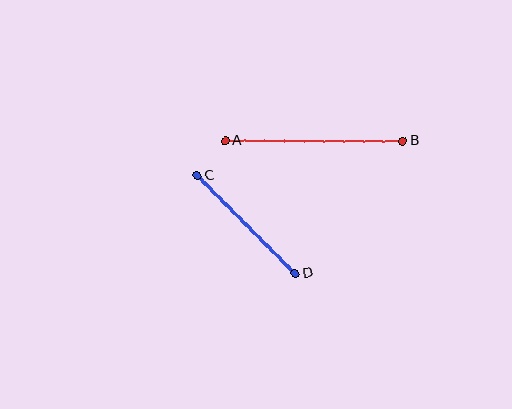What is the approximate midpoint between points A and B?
The midpoint is at approximately (314, 141) pixels.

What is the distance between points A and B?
The distance is approximately 178 pixels.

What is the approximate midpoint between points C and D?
The midpoint is at approximately (246, 224) pixels.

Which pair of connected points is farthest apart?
Points A and B are farthest apart.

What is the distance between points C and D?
The distance is approximately 138 pixels.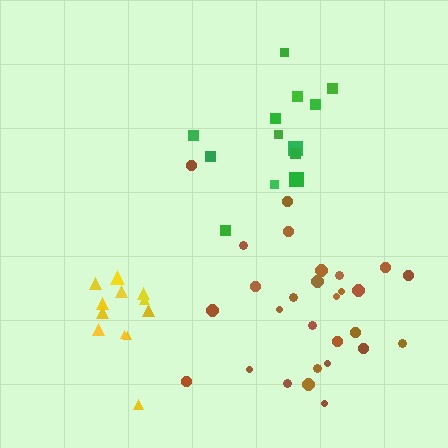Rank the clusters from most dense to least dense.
yellow, brown, green.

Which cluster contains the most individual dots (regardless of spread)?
Brown (28).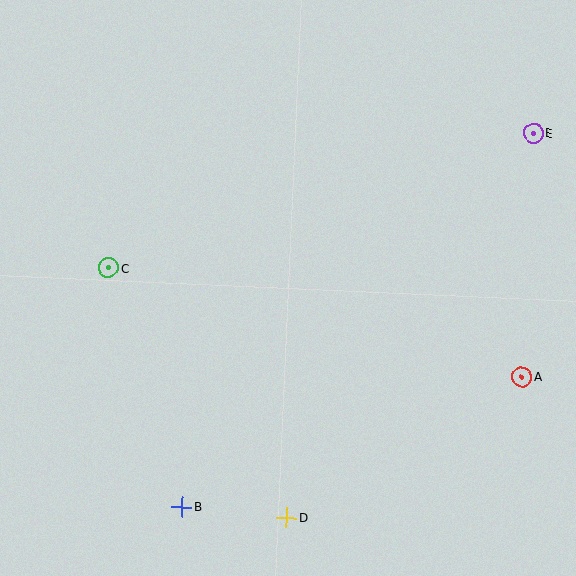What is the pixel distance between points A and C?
The distance between A and C is 428 pixels.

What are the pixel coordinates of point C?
Point C is at (108, 268).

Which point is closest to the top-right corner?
Point E is closest to the top-right corner.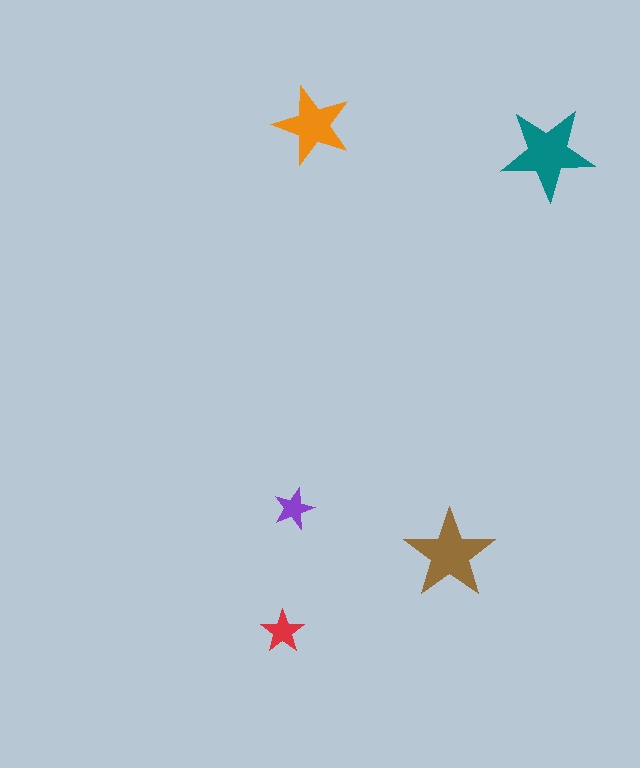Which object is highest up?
The orange star is topmost.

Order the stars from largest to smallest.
the teal one, the brown one, the orange one, the red one, the purple one.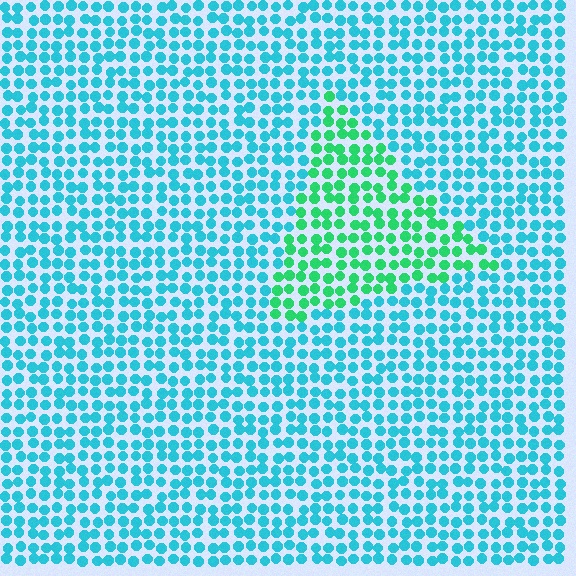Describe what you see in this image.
The image is filled with small cyan elements in a uniform arrangement. A triangle-shaped region is visible where the elements are tinted to a slightly different hue, forming a subtle color boundary.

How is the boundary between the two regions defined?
The boundary is defined purely by a slight shift in hue (about 43 degrees). Spacing, size, and orientation are identical on both sides.